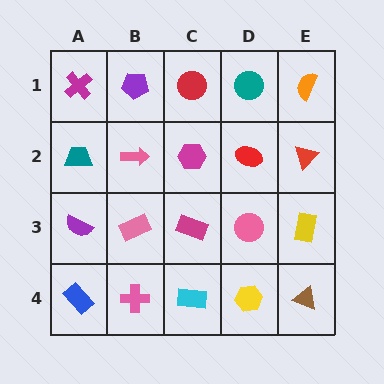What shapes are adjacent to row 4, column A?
A purple semicircle (row 3, column A), a pink cross (row 4, column B).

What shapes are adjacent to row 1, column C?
A magenta hexagon (row 2, column C), a purple pentagon (row 1, column B), a teal circle (row 1, column D).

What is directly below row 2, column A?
A purple semicircle.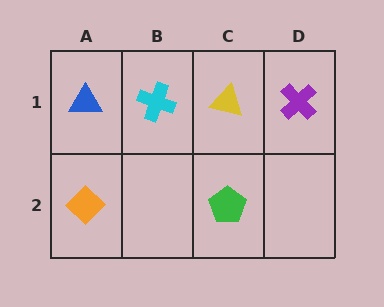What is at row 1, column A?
A blue triangle.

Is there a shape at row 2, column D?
No, that cell is empty.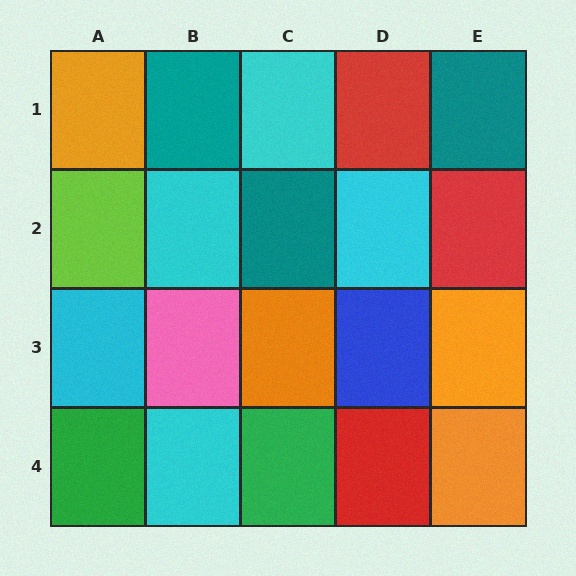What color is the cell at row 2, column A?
Lime.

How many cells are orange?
4 cells are orange.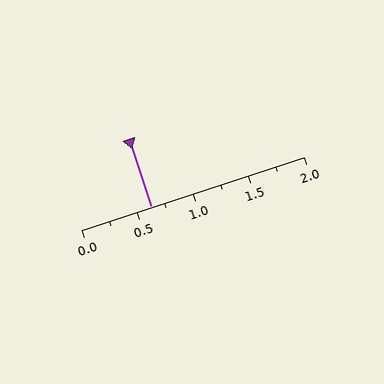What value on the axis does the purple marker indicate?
The marker indicates approximately 0.62.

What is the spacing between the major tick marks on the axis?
The major ticks are spaced 0.5 apart.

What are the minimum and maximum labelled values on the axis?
The axis runs from 0.0 to 2.0.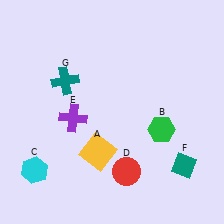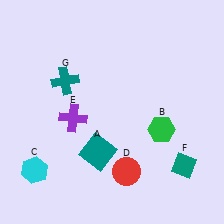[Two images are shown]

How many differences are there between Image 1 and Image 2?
There is 1 difference between the two images.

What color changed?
The square (A) changed from yellow in Image 1 to teal in Image 2.